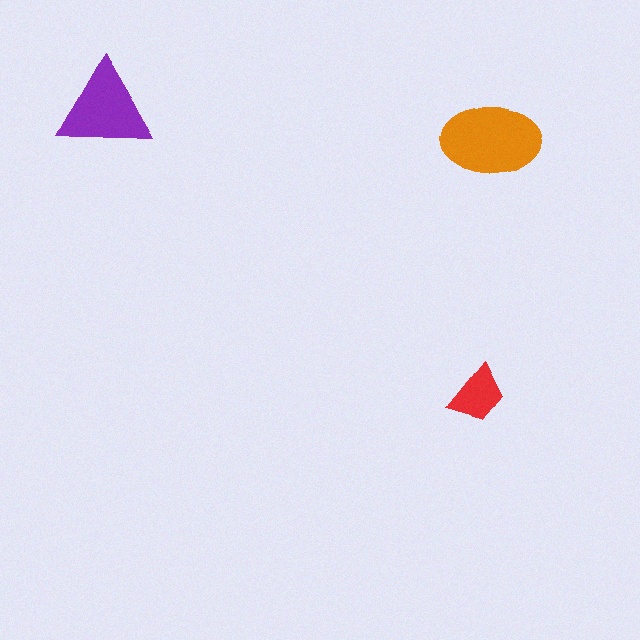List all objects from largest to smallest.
The orange ellipse, the purple triangle, the red trapezoid.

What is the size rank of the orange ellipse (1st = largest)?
1st.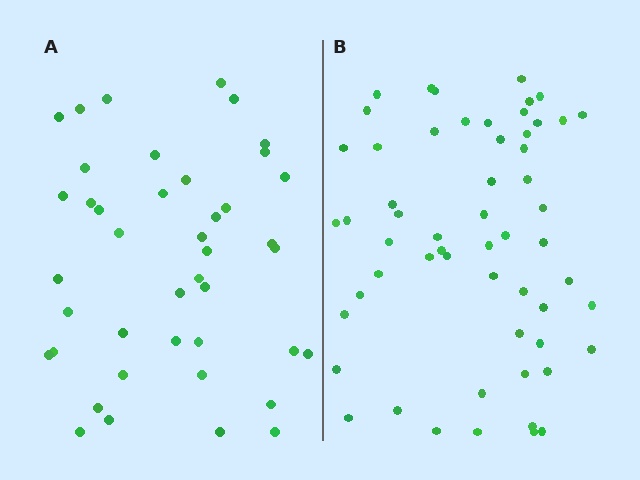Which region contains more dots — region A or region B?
Region B (the right region) has more dots.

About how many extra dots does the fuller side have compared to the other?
Region B has approximately 15 more dots than region A.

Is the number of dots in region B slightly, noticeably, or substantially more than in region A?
Region B has noticeably more, but not dramatically so. The ratio is roughly 1.4 to 1.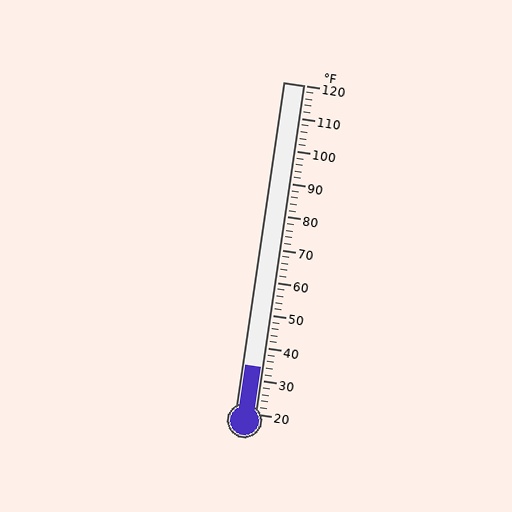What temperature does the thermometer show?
The thermometer shows approximately 34°F.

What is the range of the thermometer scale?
The thermometer scale ranges from 20°F to 120°F.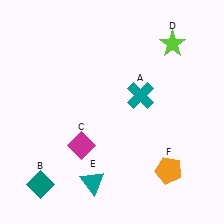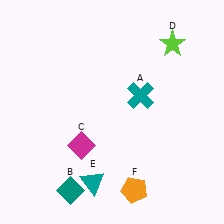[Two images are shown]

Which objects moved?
The objects that moved are: the teal diamond (B), the orange pentagon (F).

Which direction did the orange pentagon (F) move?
The orange pentagon (F) moved left.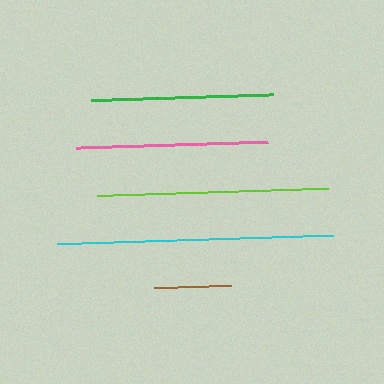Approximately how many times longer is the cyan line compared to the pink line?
The cyan line is approximately 1.4 times the length of the pink line.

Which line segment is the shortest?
The brown line is the shortest at approximately 78 pixels.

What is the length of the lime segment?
The lime segment is approximately 232 pixels long.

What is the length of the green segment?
The green segment is approximately 182 pixels long.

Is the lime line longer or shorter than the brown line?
The lime line is longer than the brown line.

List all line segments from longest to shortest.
From longest to shortest: cyan, lime, pink, green, brown.